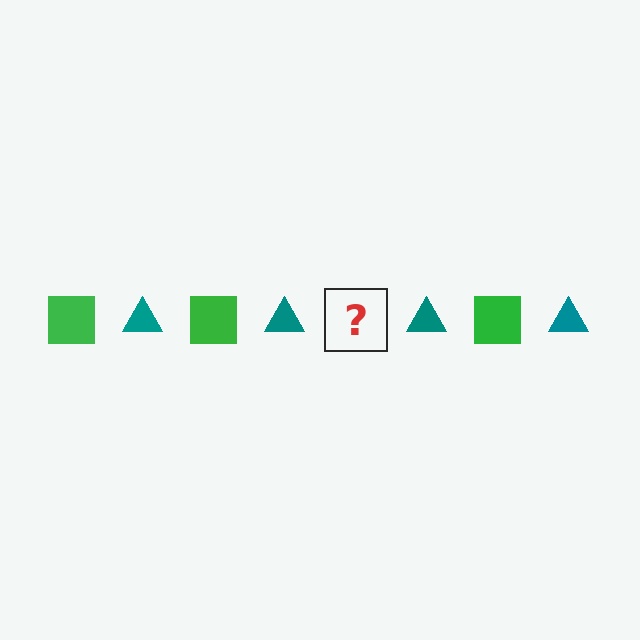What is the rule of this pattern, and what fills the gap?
The rule is that the pattern alternates between green square and teal triangle. The gap should be filled with a green square.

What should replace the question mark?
The question mark should be replaced with a green square.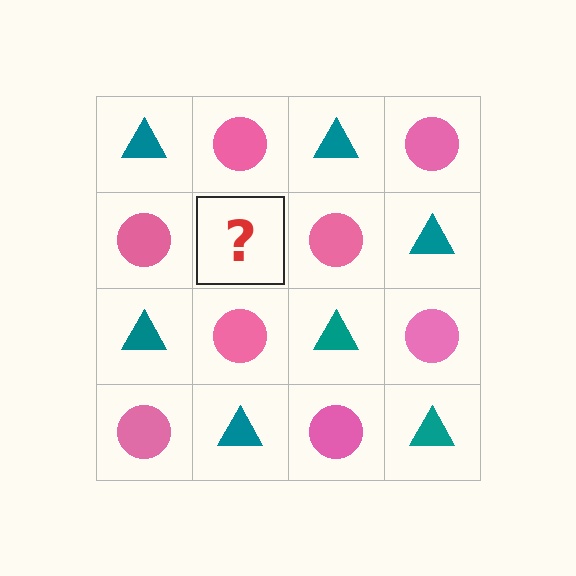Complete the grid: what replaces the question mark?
The question mark should be replaced with a teal triangle.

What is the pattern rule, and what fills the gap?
The rule is that it alternates teal triangle and pink circle in a checkerboard pattern. The gap should be filled with a teal triangle.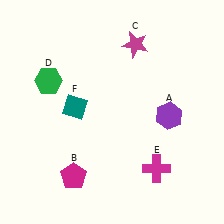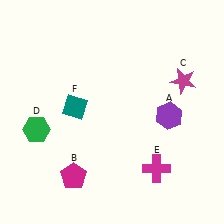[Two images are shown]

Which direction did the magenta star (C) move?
The magenta star (C) moved right.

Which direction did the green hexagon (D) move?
The green hexagon (D) moved down.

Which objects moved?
The objects that moved are: the magenta star (C), the green hexagon (D).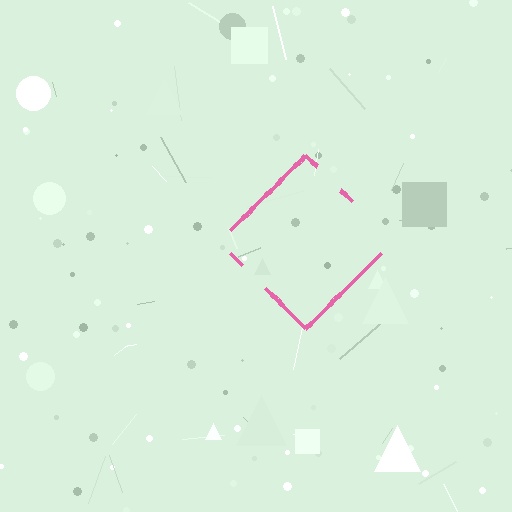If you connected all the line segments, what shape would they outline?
They would outline a diamond.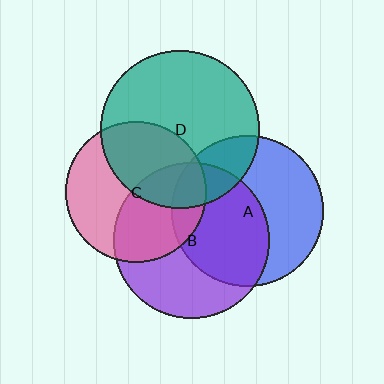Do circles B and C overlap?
Yes.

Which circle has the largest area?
Circle D (teal).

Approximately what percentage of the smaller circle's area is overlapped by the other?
Approximately 45%.